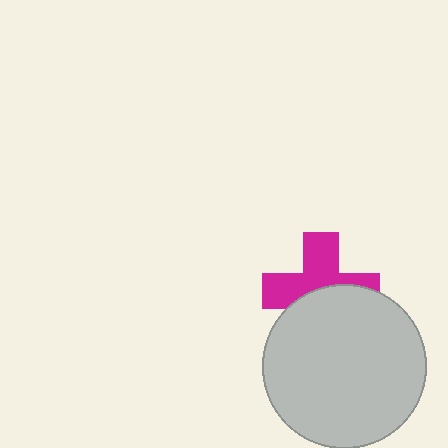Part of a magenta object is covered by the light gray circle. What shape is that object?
It is a cross.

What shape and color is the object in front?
The object in front is a light gray circle.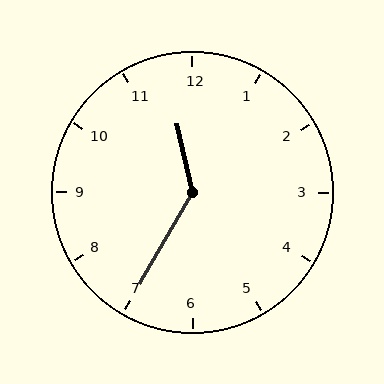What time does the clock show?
11:35.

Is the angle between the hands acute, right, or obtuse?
It is obtuse.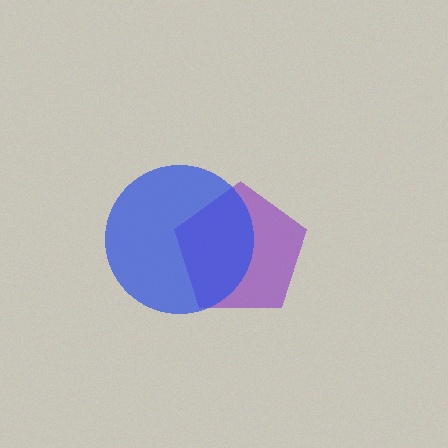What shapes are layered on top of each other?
The layered shapes are: a purple pentagon, a blue circle.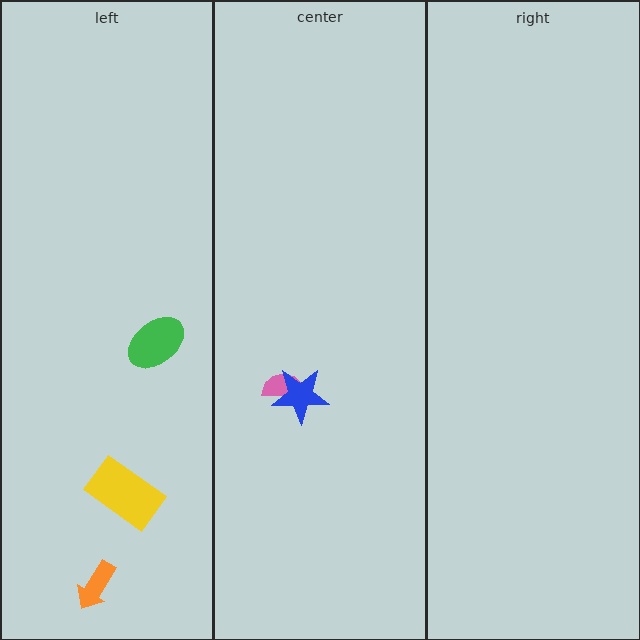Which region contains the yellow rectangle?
The left region.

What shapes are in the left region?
The orange arrow, the yellow rectangle, the green ellipse.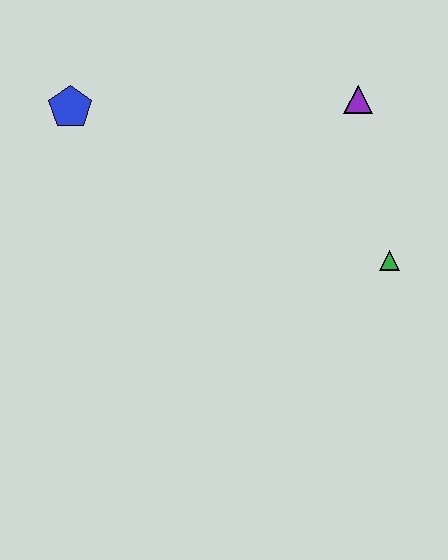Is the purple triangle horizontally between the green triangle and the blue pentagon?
Yes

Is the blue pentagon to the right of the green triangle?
No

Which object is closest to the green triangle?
The purple triangle is closest to the green triangle.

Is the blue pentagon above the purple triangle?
No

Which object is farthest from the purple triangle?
The blue pentagon is farthest from the purple triangle.